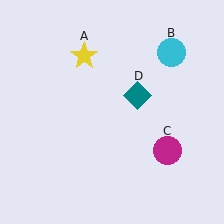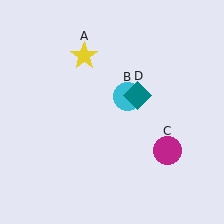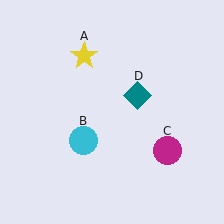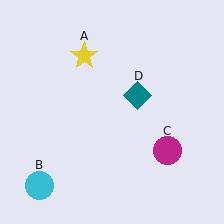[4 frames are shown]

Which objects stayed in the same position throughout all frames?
Yellow star (object A) and magenta circle (object C) and teal diamond (object D) remained stationary.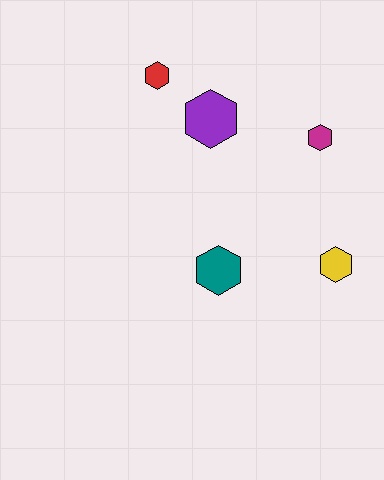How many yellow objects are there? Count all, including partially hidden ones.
There is 1 yellow object.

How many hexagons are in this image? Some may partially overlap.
There are 5 hexagons.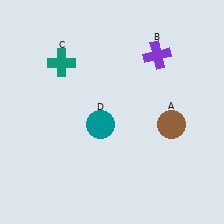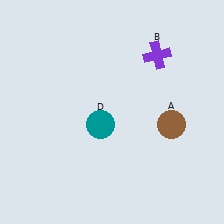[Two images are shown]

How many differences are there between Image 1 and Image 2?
There is 1 difference between the two images.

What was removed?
The teal cross (C) was removed in Image 2.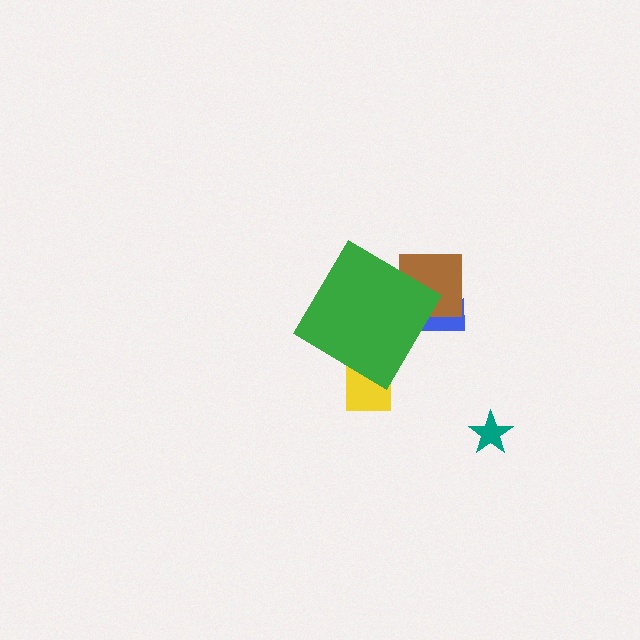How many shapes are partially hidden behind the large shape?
3 shapes are partially hidden.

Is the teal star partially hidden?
No, the teal star is fully visible.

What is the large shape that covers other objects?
A green diamond.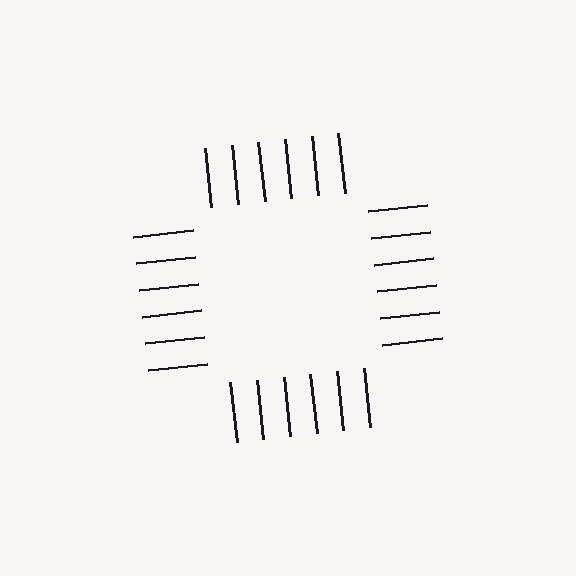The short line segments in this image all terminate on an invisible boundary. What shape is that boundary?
An illusory square — the line segments terminate on its edges but no continuous stroke is drawn.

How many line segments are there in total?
24 — 6 along each of the 4 edges.